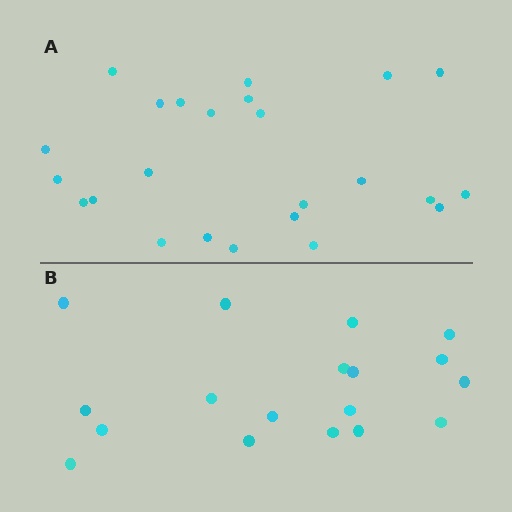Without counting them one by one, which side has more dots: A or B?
Region A (the top region) has more dots.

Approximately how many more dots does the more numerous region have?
Region A has about 6 more dots than region B.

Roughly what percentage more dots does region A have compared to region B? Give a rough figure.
About 35% more.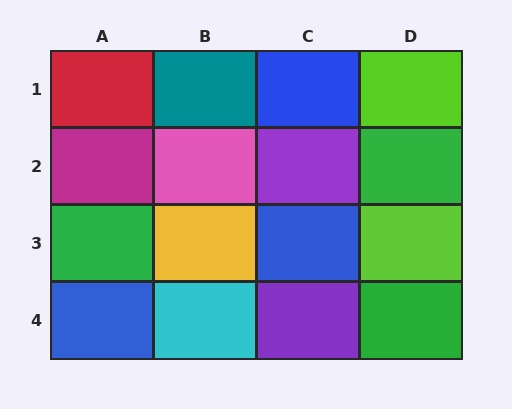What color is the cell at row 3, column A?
Green.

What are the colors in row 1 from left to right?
Red, teal, blue, lime.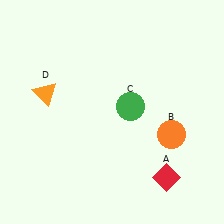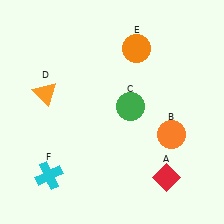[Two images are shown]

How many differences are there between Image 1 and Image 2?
There are 2 differences between the two images.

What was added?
An orange circle (E), a cyan cross (F) were added in Image 2.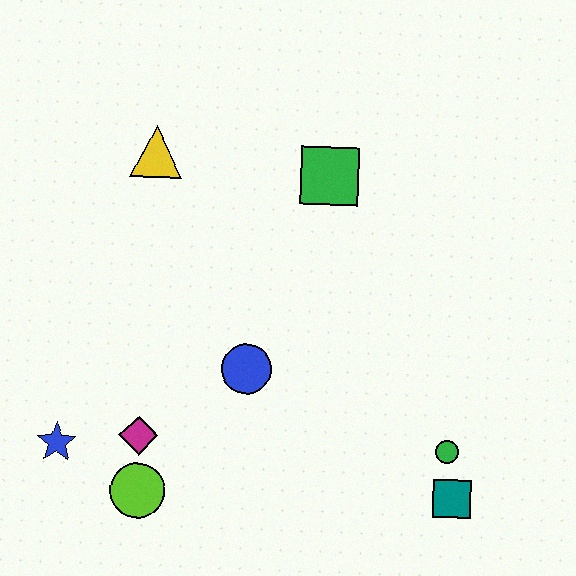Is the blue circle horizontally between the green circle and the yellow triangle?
Yes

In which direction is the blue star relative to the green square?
The blue star is below the green square.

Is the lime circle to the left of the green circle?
Yes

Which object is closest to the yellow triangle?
The green square is closest to the yellow triangle.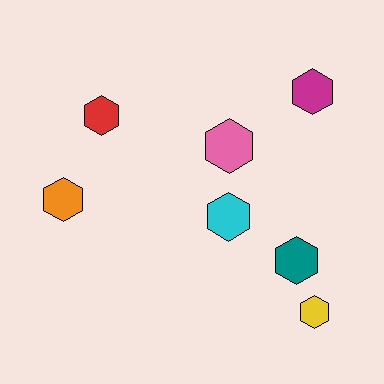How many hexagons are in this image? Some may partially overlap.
There are 7 hexagons.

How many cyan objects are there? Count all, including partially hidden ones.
There is 1 cyan object.